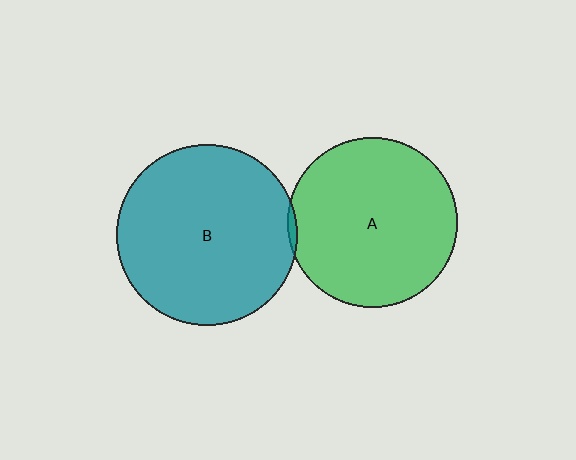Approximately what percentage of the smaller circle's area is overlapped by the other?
Approximately 5%.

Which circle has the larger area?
Circle B (teal).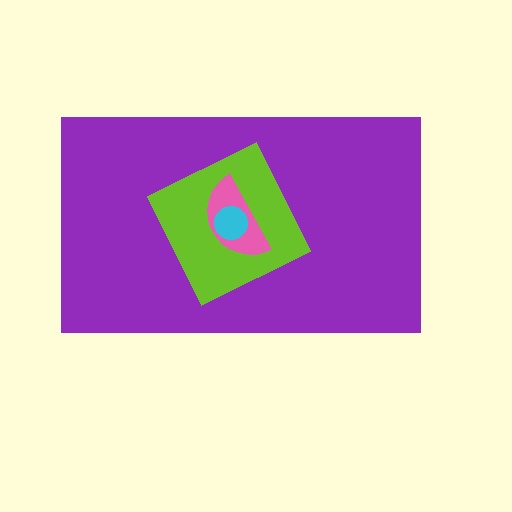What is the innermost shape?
The cyan circle.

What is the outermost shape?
The purple rectangle.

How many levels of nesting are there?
4.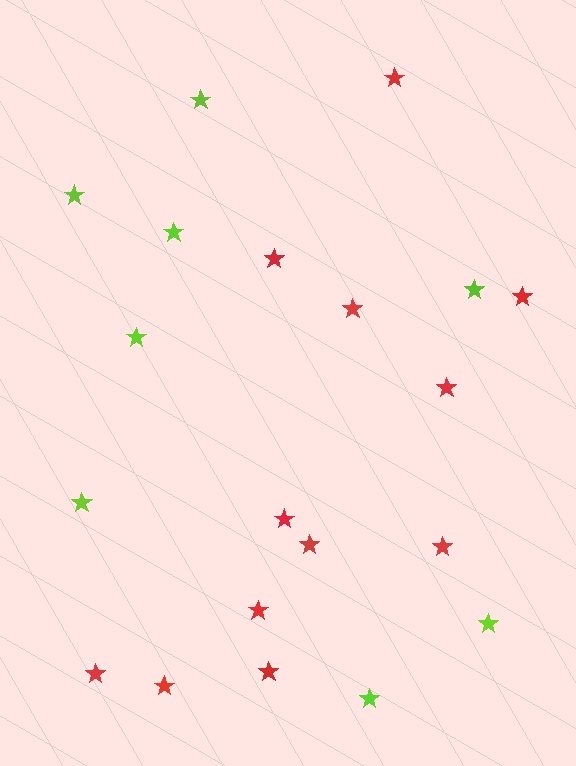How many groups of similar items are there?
There are 2 groups: one group of lime stars (8) and one group of red stars (12).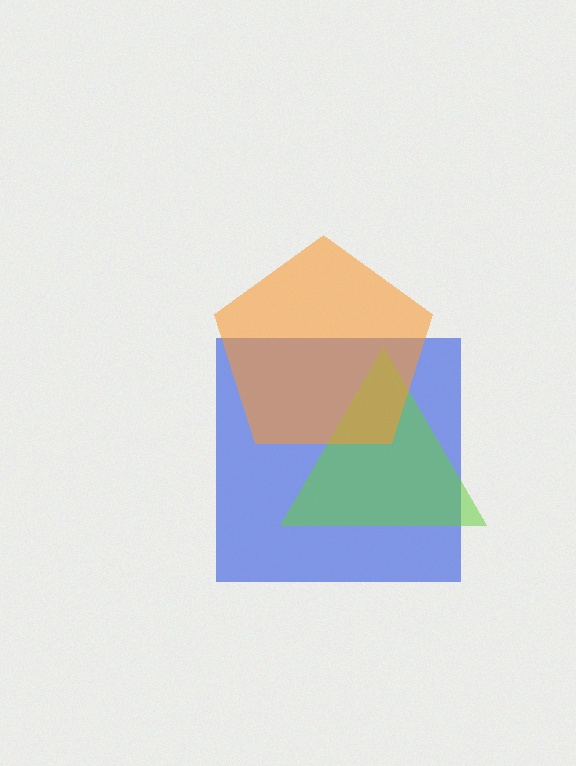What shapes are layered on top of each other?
The layered shapes are: a blue square, a lime triangle, an orange pentagon.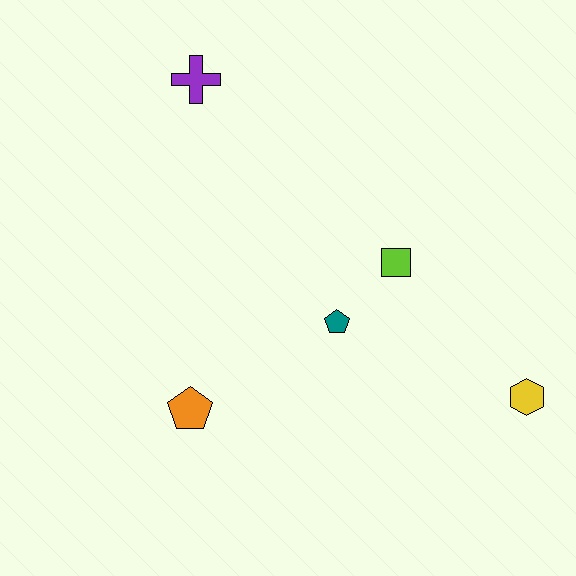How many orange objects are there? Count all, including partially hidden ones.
There is 1 orange object.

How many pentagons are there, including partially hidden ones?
There are 2 pentagons.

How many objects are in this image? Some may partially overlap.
There are 5 objects.